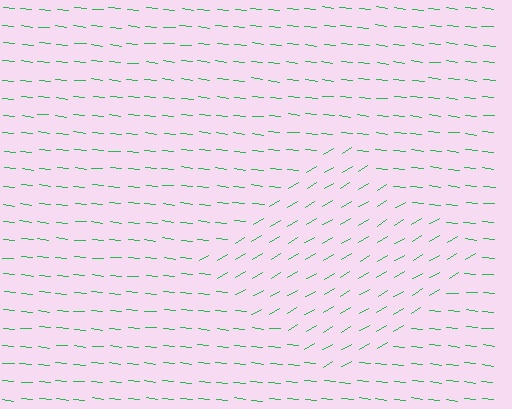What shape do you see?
I see a diamond.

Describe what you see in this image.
The image is filled with small green line segments. A diamond region in the image has lines oriented differently from the surrounding lines, creating a visible texture boundary.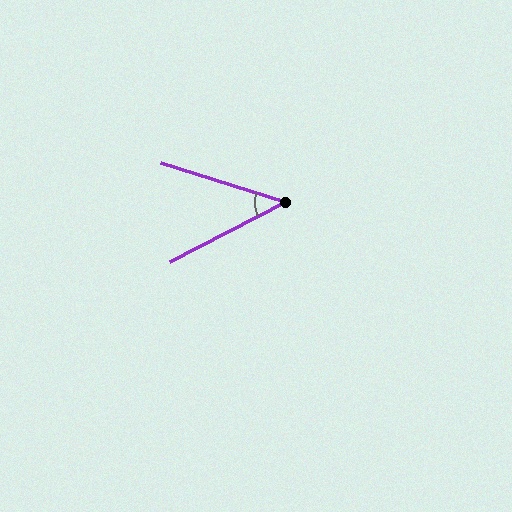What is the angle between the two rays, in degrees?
Approximately 45 degrees.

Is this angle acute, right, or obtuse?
It is acute.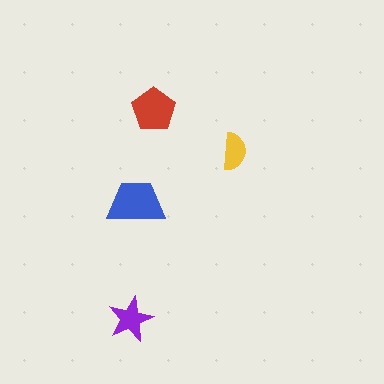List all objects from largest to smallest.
The blue trapezoid, the red pentagon, the purple star, the yellow semicircle.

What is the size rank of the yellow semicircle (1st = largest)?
4th.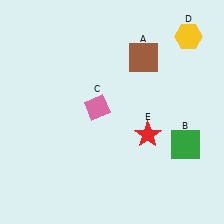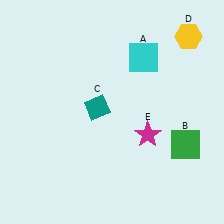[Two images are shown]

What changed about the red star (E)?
In Image 1, E is red. In Image 2, it changed to magenta.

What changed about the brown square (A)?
In Image 1, A is brown. In Image 2, it changed to cyan.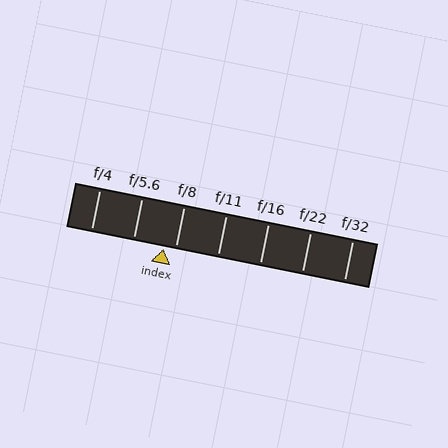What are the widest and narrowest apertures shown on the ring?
The widest aperture shown is f/4 and the narrowest is f/32.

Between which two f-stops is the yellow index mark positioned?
The index mark is between f/5.6 and f/8.